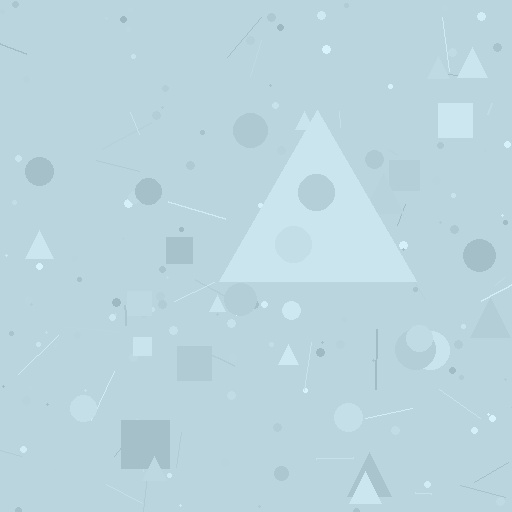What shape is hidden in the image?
A triangle is hidden in the image.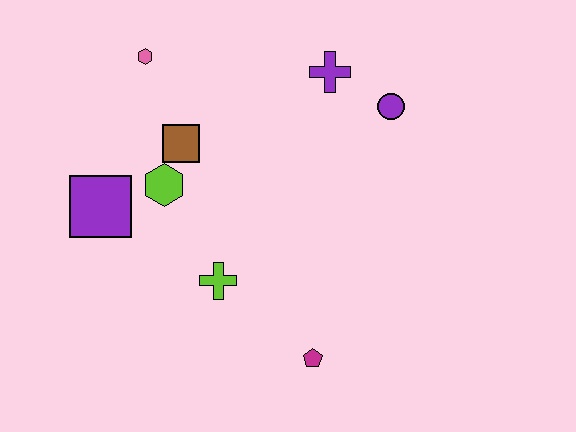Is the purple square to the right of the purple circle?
No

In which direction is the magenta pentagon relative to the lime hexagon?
The magenta pentagon is below the lime hexagon.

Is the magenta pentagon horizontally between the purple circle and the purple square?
Yes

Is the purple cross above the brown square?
Yes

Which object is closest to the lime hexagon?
The brown square is closest to the lime hexagon.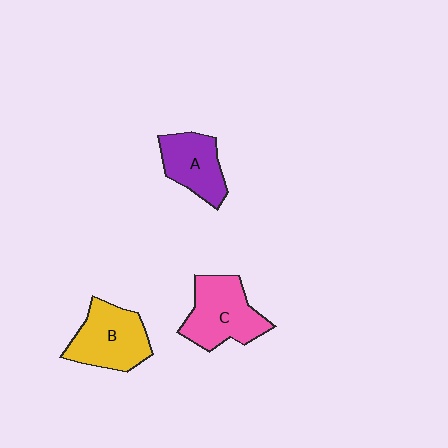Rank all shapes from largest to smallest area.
From largest to smallest: C (pink), B (yellow), A (purple).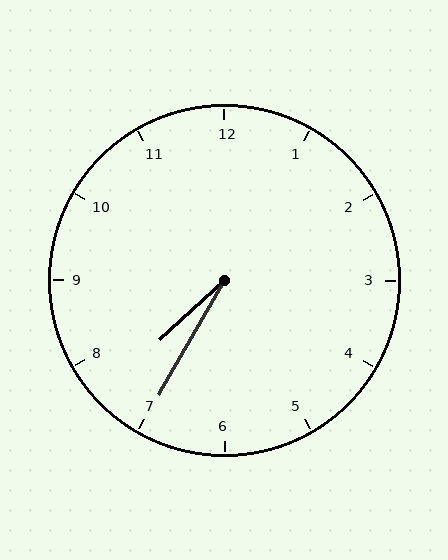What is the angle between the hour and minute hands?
Approximately 18 degrees.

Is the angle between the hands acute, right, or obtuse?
It is acute.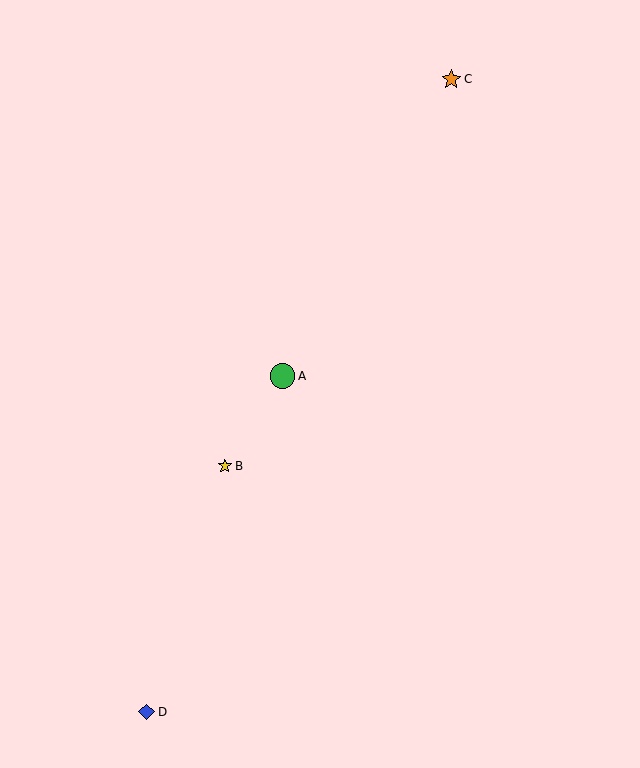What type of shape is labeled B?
Shape B is a yellow star.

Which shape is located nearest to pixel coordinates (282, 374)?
The green circle (labeled A) at (282, 376) is nearest to that location.